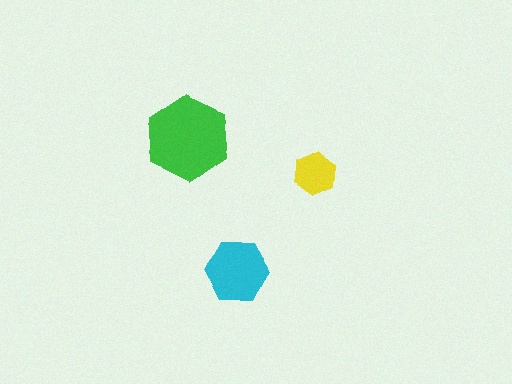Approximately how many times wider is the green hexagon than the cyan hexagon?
About 1.5 times wider.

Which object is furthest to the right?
The yellow hexagon is rightmost.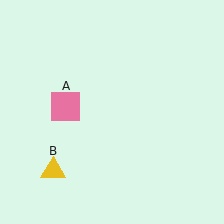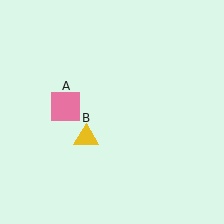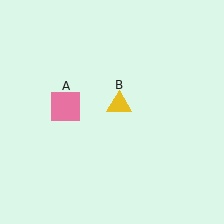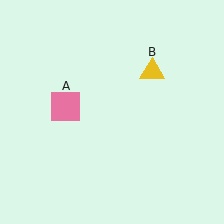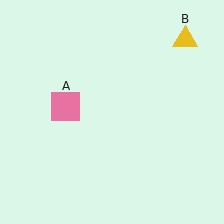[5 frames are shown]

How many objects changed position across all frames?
1 object changed position: yellow triangle (object B).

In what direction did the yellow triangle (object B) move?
The yellow triangle (object B) moved up and to the right.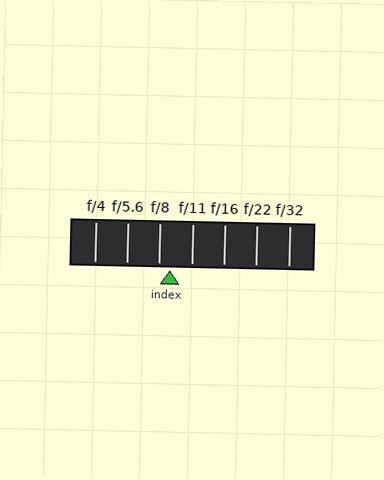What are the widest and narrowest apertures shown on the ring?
The widest aperture shown is f/4 and the narrowest is f/32.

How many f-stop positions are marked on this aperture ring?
There are 7 f-stop positions marked.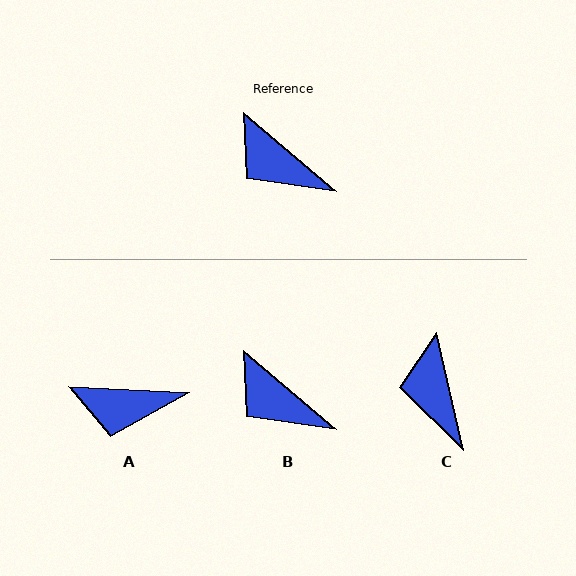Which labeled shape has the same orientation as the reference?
B.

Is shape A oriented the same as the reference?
No, it is off by about 38 degrees.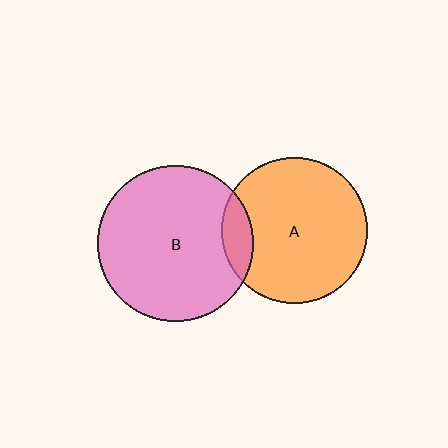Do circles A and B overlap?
Yes.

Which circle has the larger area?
Circle B (pink).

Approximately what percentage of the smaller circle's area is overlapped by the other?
Approximately 10%.